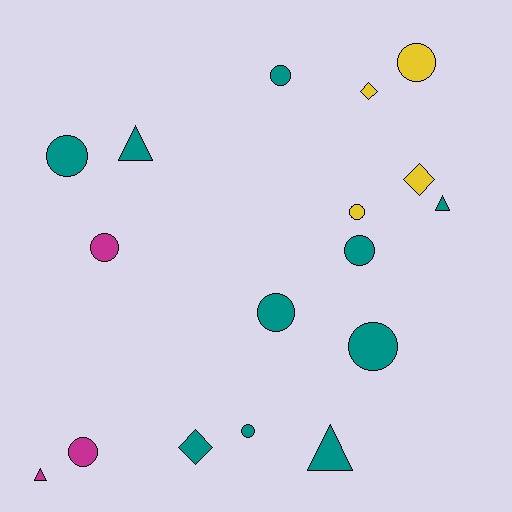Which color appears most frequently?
Teal, with 10 objects.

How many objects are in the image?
There are 17 objects.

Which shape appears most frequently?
Circle, with 10 objects.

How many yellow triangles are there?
There are no yellow triangles.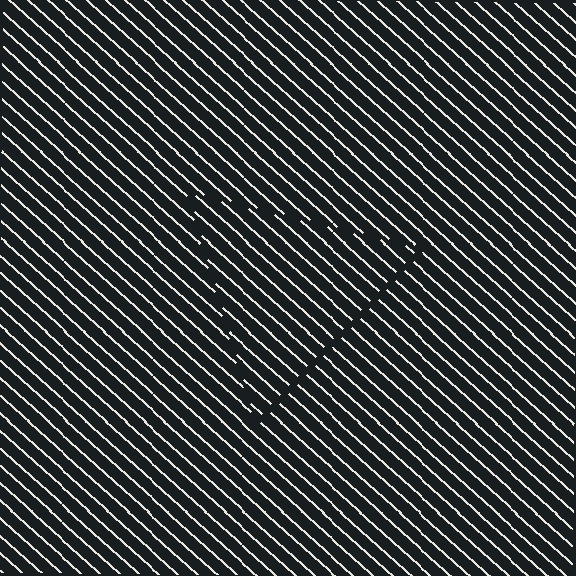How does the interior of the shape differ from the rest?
The interior of the shape contains the same grating, shifted by half a period — the contour is defined by the phase discontinuity where line-ends from the inner and outer gratings abut.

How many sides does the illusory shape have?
3 sides — the line-ends trace a triangle.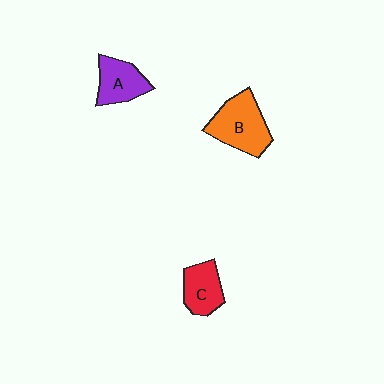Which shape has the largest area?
Shape B (orange).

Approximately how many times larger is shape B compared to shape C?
Approximately 1.5 times.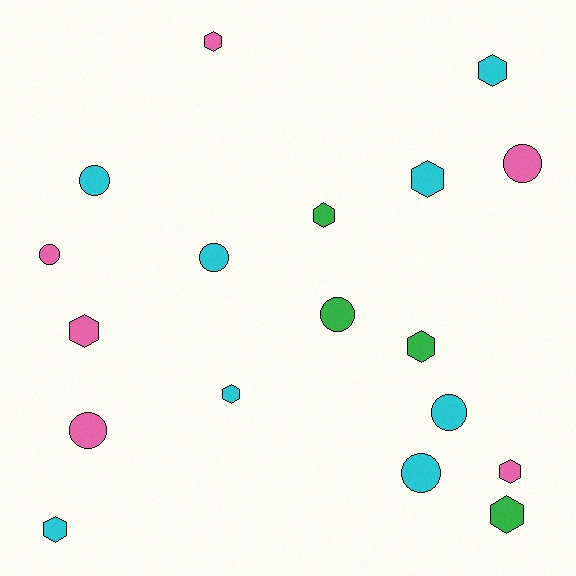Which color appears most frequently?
Cyan, with 8 objects.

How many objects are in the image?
There are 18 objects.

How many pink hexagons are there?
There are 3 pink hexagons.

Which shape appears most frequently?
Hexagon, with 10 objects.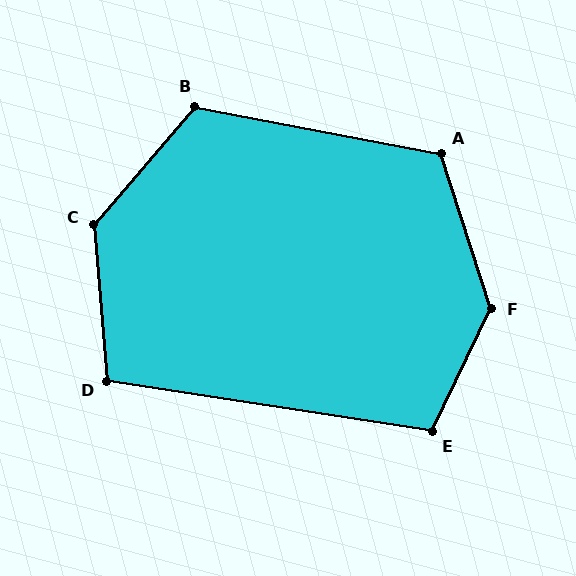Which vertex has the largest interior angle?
F, at approximately 137 degrees.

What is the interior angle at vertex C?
Approximately 135 degrees (obtuse).